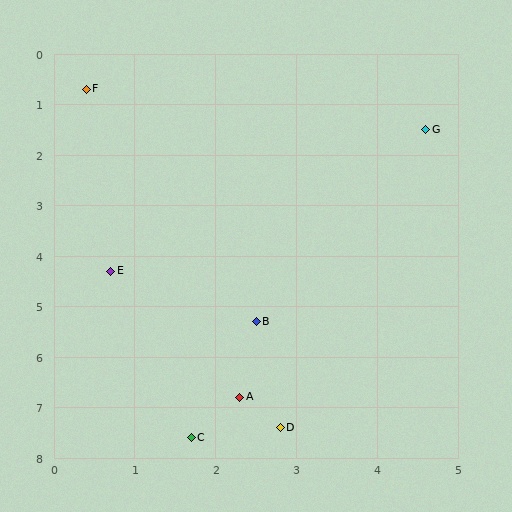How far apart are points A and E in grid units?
Points A and E are about 3.0 grid units apart.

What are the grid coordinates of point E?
Point E is at approximately (0.7, 4.3).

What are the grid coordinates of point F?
Point F is at approximately (0.4, 0.7).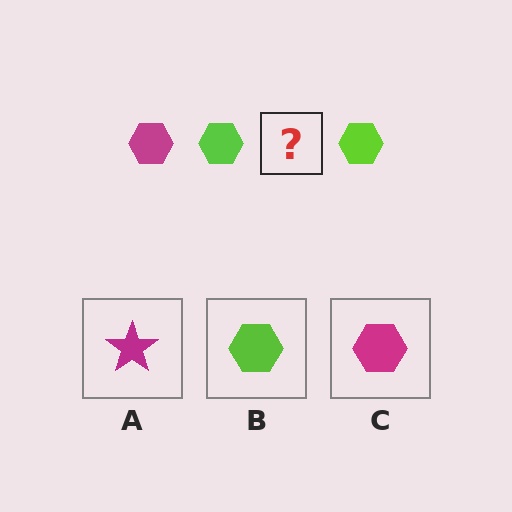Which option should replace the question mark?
Option C.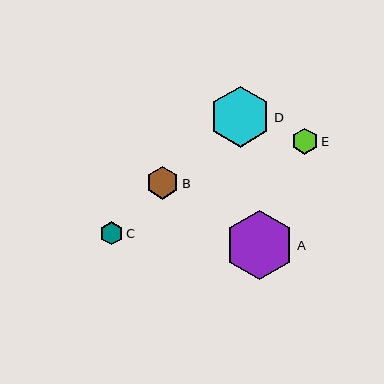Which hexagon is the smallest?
Hexagon C is the smallest with a size of approximately 23 pixels.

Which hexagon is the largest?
Hexagon A is the largest with a size of approximately 69 pixels.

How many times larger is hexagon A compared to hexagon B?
Hexagon A is approximately 2.1 times the size of hexagon B.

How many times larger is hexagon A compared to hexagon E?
Hexagon A is approximately 2.7 times the size of hexagon E.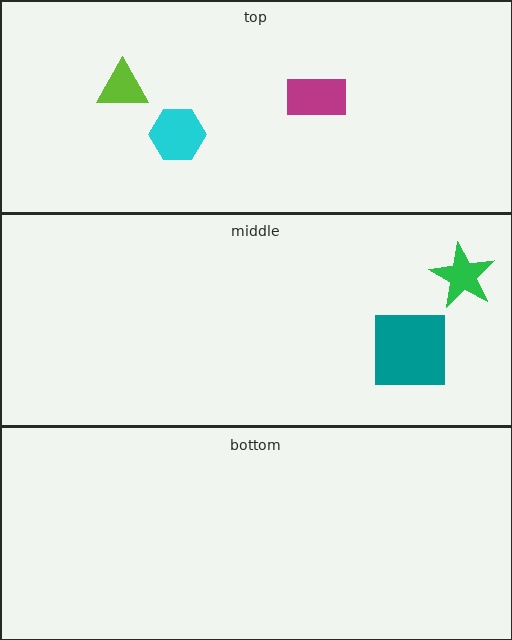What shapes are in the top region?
The magenta rectangle, the cyan hexagon, the lime triangle.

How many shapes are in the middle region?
2.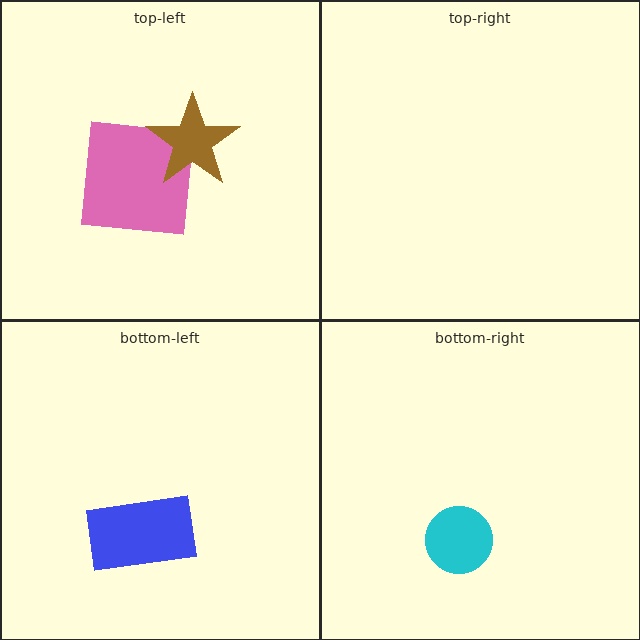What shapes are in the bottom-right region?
The cyan circle.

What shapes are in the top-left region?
The pink square, the brown star.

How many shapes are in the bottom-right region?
1.